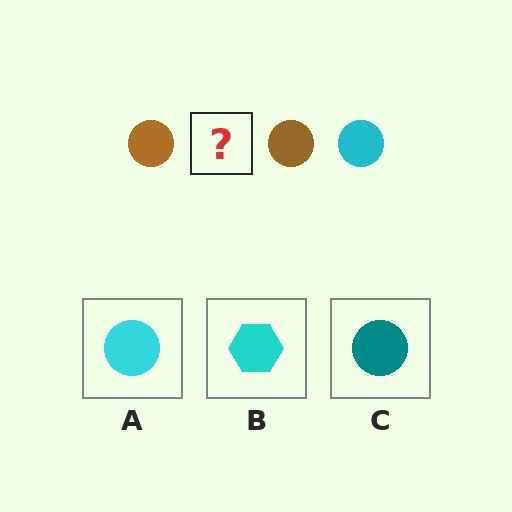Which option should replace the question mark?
Option A.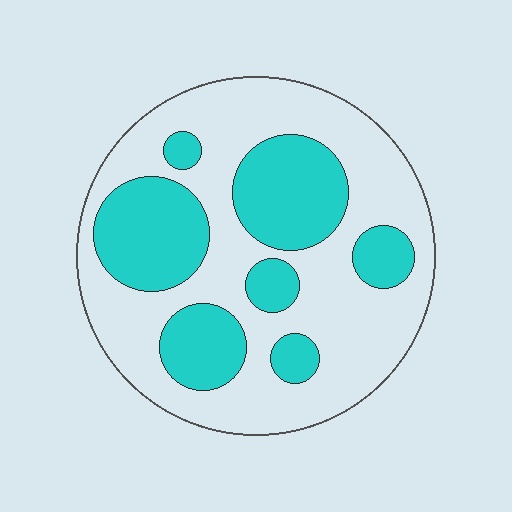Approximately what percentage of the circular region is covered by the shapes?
Approximately 35%.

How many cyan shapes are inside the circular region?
7.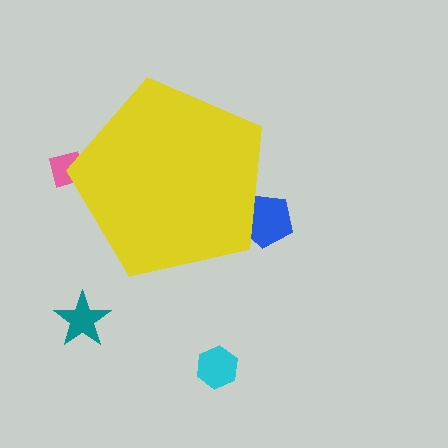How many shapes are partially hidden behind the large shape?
2 shapes are partially hidden.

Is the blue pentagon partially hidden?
Yes, the blue pentagon is partially hidden behind the yellow pentagon.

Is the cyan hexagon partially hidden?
No, the cyan hexagon is fully visible.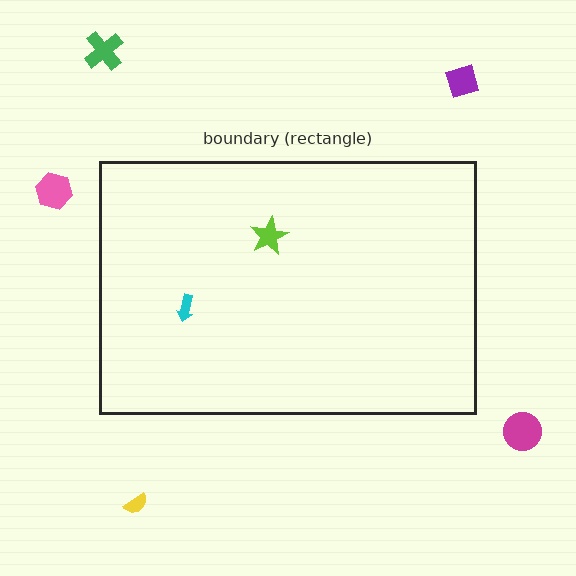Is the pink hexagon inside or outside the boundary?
Outside.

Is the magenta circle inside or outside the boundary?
Outside.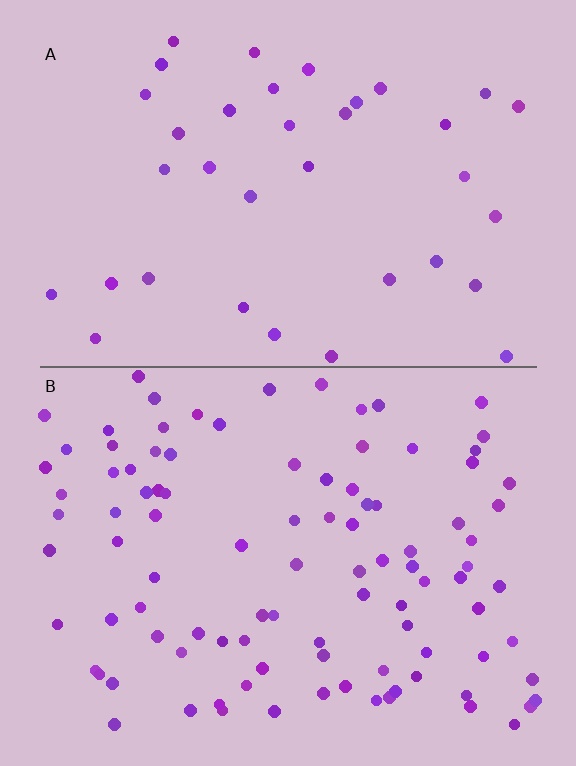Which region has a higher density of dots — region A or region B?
B (the bottom).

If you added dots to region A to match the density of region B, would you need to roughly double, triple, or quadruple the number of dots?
Approximately triple.